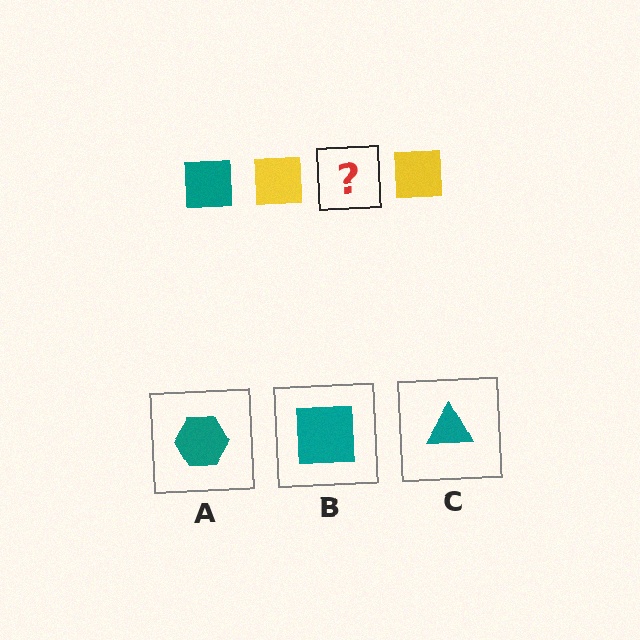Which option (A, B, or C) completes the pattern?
B.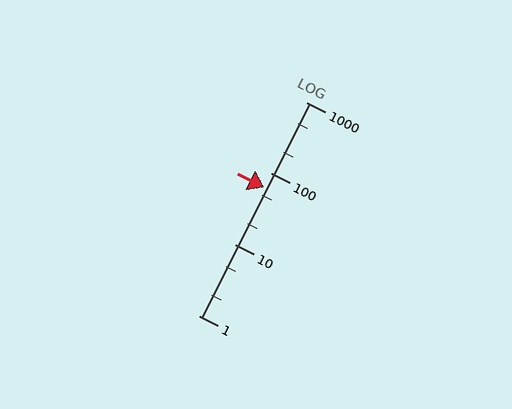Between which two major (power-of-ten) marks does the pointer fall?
The pointer is between 10 and 100.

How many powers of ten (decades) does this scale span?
The scale spans 3 decades, from 1 to 1000.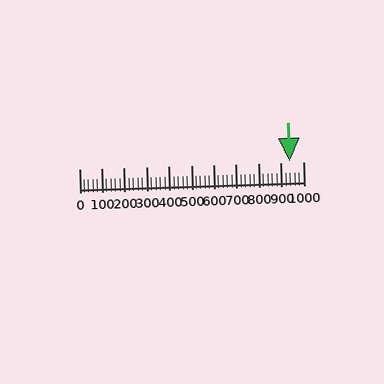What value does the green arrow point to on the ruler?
The green arrow points to approximately 940.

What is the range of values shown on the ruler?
The ruler shows values from 0 to 1000.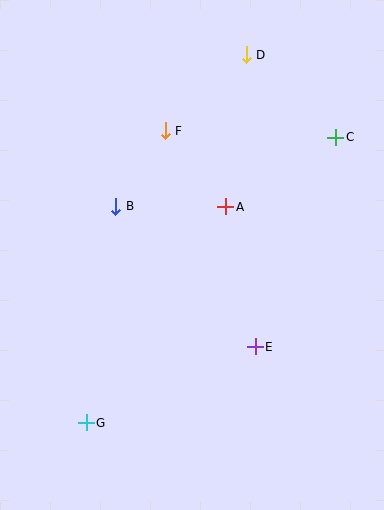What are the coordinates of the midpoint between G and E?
The midpoint between G and E is at (171, 385).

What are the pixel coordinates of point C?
Point C is at (336, 137).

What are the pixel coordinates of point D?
Point D is at (246, 55).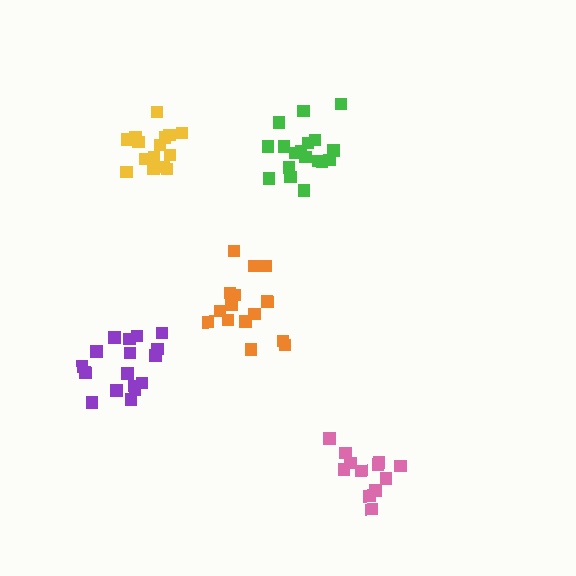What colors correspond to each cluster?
The clusters are colored: purple, green, orange, pink, yellow.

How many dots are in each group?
Group 1: 17 dots, Group 2: 18 dots, Group 3: 16 dots, Group 4: 12 dots, Group 5: 15 dots (78 total).